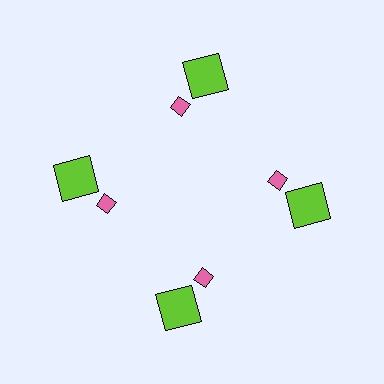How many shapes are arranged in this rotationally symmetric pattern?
There are 8 shapes, arranged in 4 groups of 2.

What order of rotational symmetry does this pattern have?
This pattern has 4-fold rotational symmetry.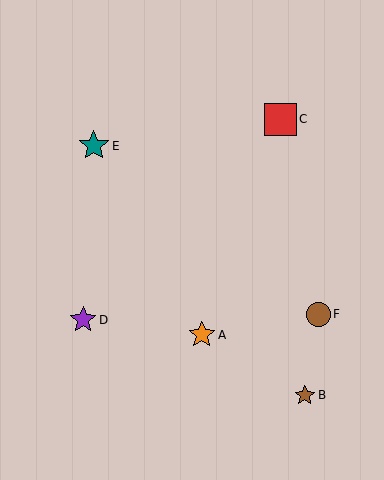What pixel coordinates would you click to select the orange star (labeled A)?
Click at (202, 335) to select the orange star A.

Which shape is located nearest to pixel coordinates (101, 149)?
The teal star (labeled E) at (94, 146) is nearest to that location.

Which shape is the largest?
The red square (labeled C) is the largest.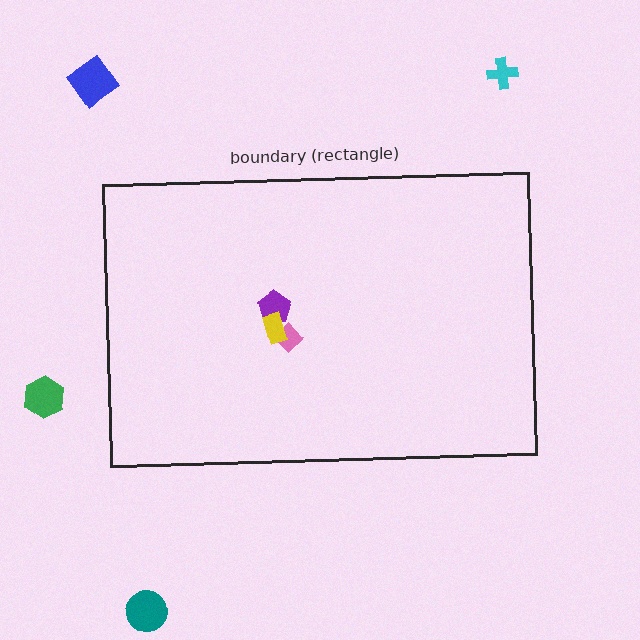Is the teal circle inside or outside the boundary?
Outside.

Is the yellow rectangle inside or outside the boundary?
Inside.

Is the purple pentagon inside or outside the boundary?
Inside.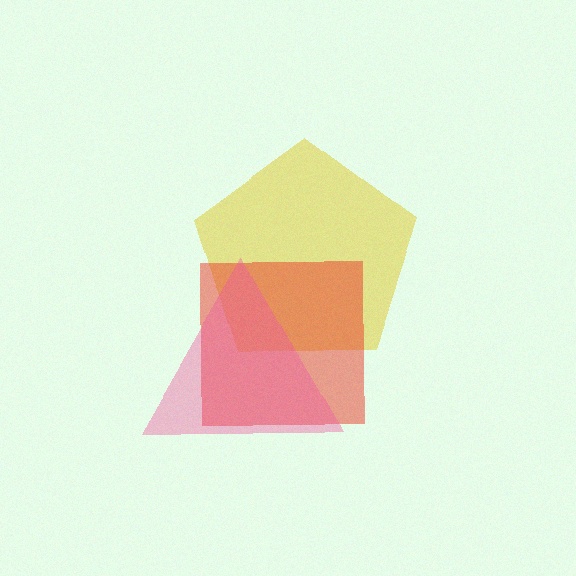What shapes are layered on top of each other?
The layered shapes are: a yellow pentagon, a red square, a pink triangle.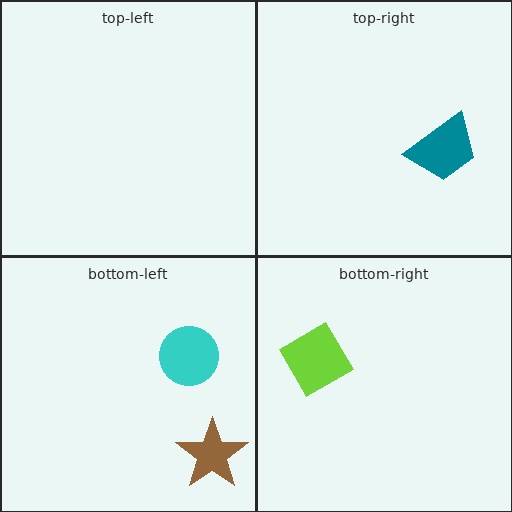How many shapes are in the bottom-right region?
1.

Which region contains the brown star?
The bottom-left region.